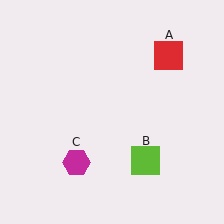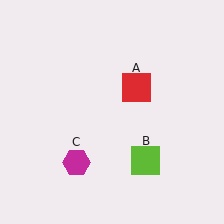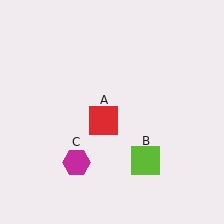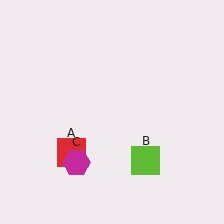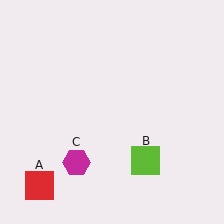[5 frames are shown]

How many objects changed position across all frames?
1 object changed position: red square (object A).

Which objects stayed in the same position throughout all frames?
Lime square (object B) and magenta hexagon (object C) remained stationary.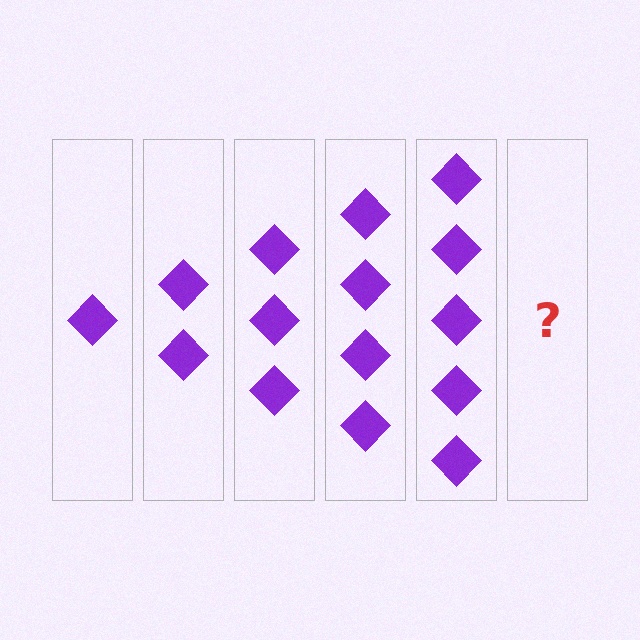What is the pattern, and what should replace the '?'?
The pattern is that each step adds one more diamond. The '?' should be 6 diamonds.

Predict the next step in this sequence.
The next step is 6 diamonds.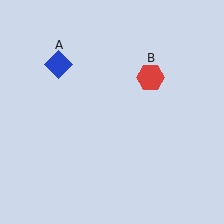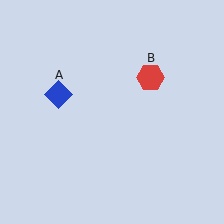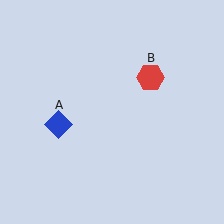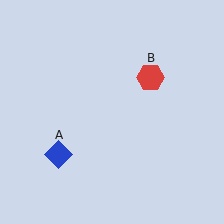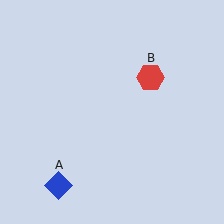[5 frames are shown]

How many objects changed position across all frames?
1 object changed position: blue diamond (object A).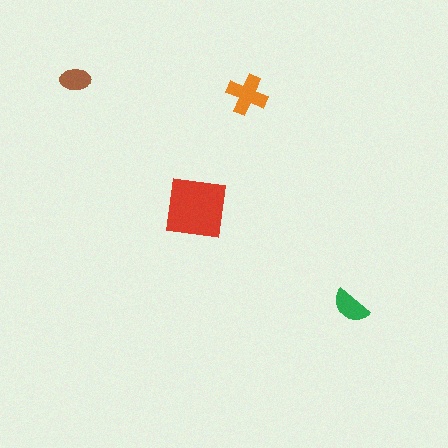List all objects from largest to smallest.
The red square, the orange cross, the green semicircle, the brown ellipse.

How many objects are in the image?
There are 4 objects in the image.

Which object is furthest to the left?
The brown ellipse is leftmost.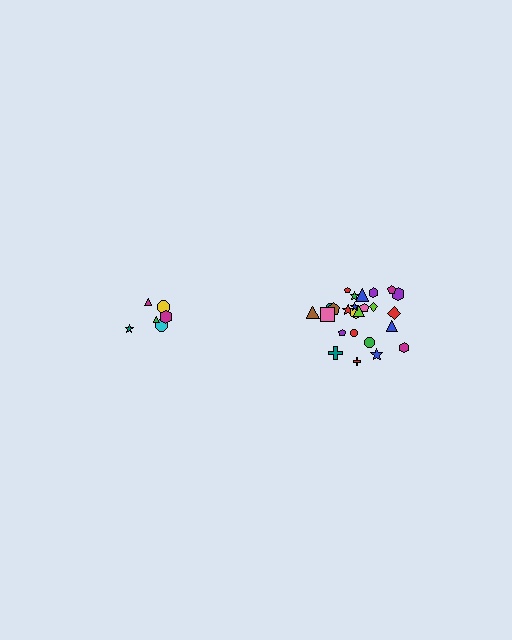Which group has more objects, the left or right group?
The right group.